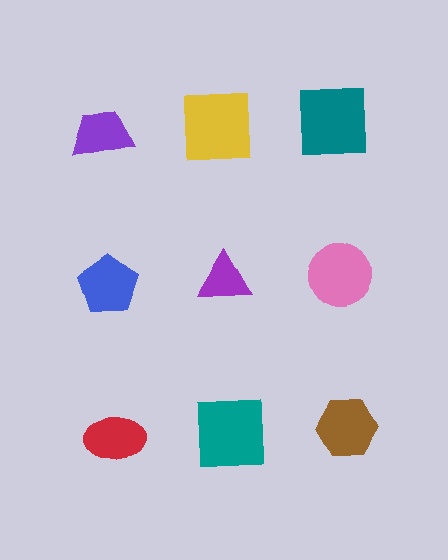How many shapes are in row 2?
3 shapes.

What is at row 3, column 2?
A teal square.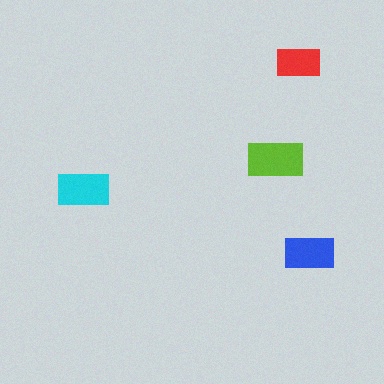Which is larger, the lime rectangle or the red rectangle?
The lime one.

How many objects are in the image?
There are 4 objects in the image.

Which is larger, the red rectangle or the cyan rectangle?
The cyan one.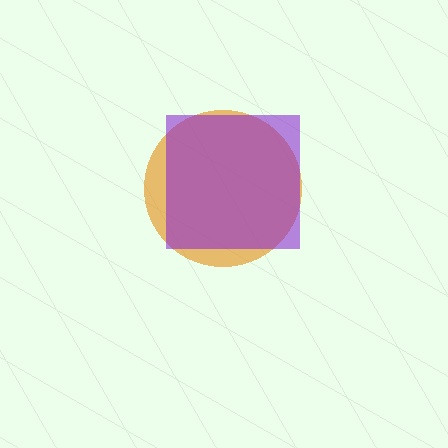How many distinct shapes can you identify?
There are 2 distinct shapes: an orange circle, a purple square.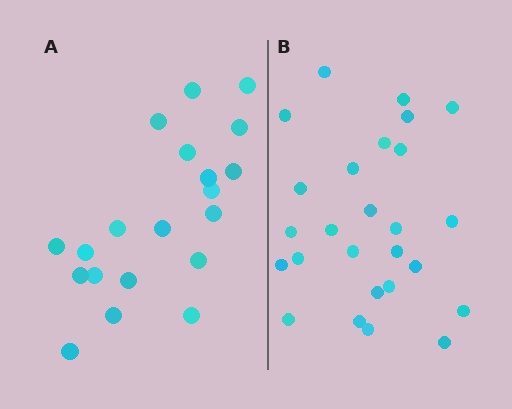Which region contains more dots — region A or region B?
Region B (the right region) has more dots.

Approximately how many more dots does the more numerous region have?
Region B has about 6 more dots than region A.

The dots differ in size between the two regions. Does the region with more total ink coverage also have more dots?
No. Region A has more total ink coverage because its dots are larger, but region B actually contains more individual dots. Total area can be misleading — the number of items is what matters here.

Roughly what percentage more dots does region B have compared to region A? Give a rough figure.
About 30% more.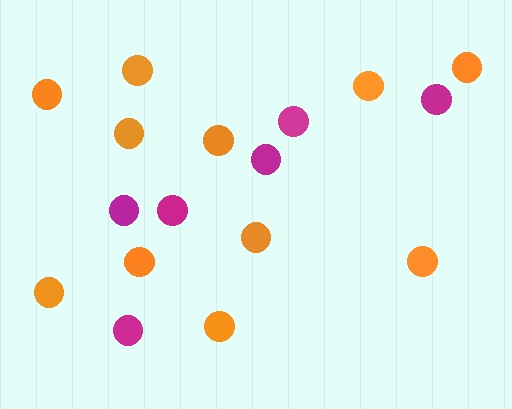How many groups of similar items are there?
There are 2 groups: one group of orange circles (11) and one group of magenta circles (6).